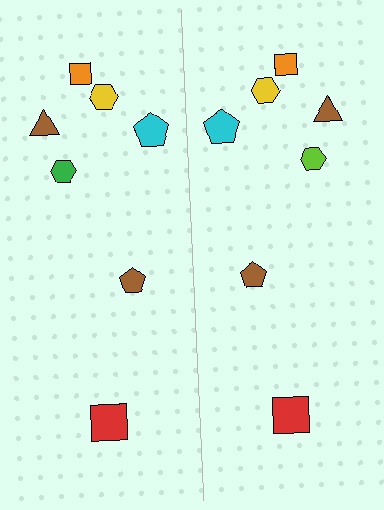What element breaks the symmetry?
The lime hexagon on the right side breaks the symmetry — its mirror counterpart is green.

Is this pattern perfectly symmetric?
No, the pattern is not perfectly symmetric. The lime hexagon on the right side breaks the symmetry — its mirror counterpart is green.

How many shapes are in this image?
There are 14 shapes in this image.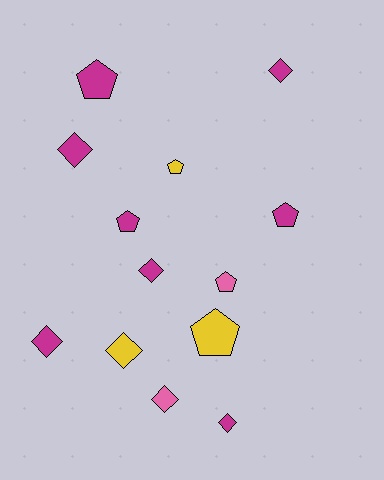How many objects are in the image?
There are 13 objects.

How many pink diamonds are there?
There is 1 pink diamond.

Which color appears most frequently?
Magenta, with 8 objects.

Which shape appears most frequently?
Diamond, with 7 objects.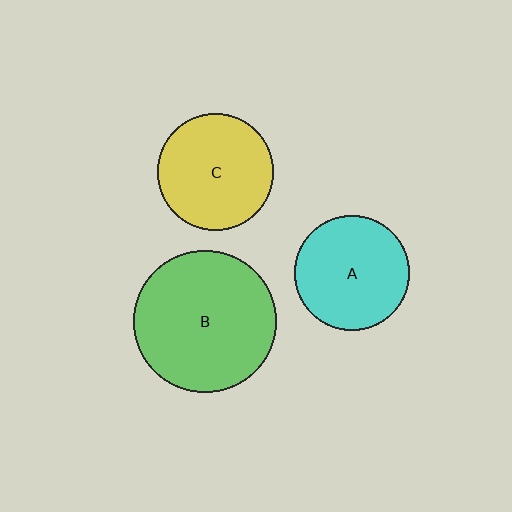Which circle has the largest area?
Circle B (green).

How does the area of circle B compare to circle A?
Approximately 1.5 times.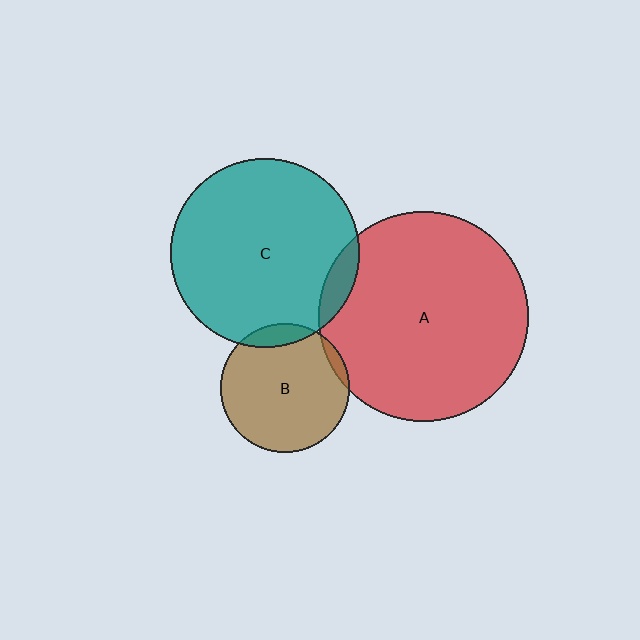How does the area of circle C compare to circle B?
Approximately 2.2 times.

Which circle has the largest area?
Circle A (red).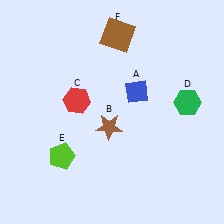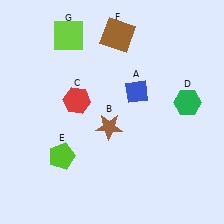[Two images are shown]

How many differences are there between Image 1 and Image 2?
There is 1 difference between the two images.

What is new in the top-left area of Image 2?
A lime square (G) was added in the top-left area of Image 2.